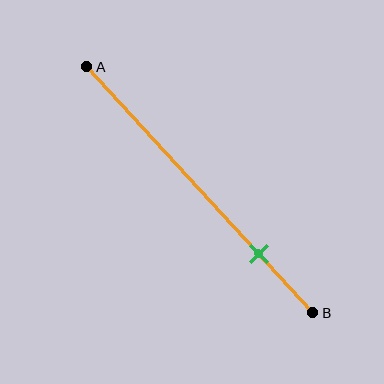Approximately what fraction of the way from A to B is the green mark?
The green mark is approximately 75% of the way from A to B.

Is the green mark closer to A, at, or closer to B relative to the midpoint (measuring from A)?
The green mark is closer to point B than the midpoint of segment AB.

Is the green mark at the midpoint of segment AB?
No, the mark is at about 75% from A, not at the 50% midpoint.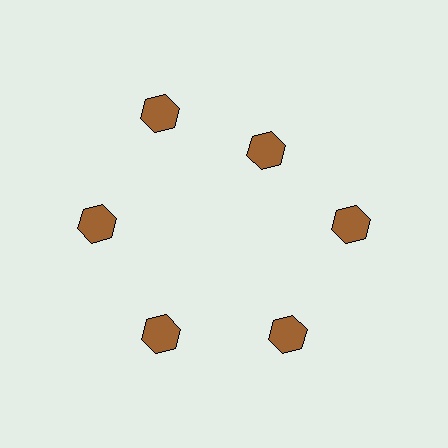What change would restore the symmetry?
The symmetry would be restored by moving it outward, back onto the ring so that all 6 hexagons sit at equal angles and equal distance from the center.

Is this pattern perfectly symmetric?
No. The 6 brown hexagons are arranged in a ring, but one element near the 1 o'clock position is pulled inward toward the center, breaking the 6-fold rotational symmetry.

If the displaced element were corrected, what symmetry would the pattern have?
It would have 6-fold rotational symmetry — the pattern would map onto itself every 60 degrees.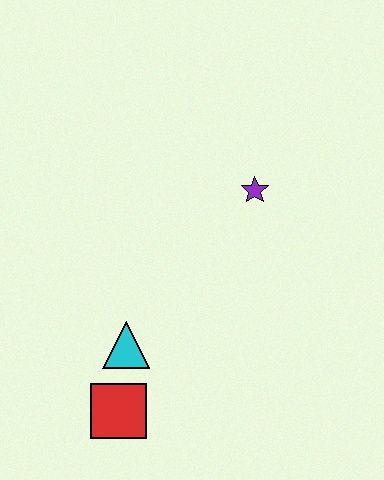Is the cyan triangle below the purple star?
Yes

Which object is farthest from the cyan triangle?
The purple star is farthest from the cyan triangle.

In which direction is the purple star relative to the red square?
The purple star is above the red square.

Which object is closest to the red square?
The cyan triangle is closest to the red square.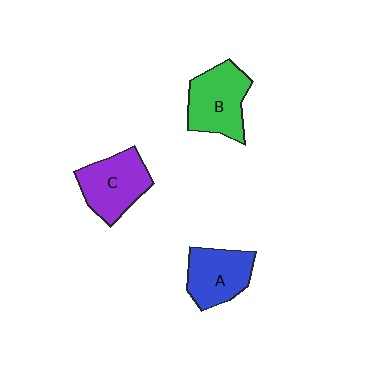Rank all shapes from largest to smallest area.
From largest to smallest: B (green), C (purple), A (blue).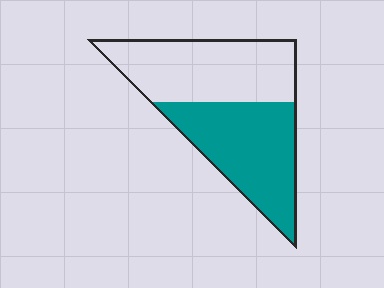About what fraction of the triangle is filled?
About one half (1/2).